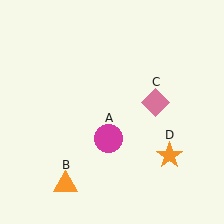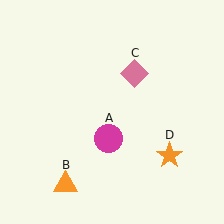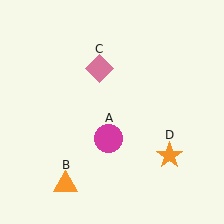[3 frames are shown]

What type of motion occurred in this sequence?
The pink diamond (object C) rotated counterclockwise around the center of the scene.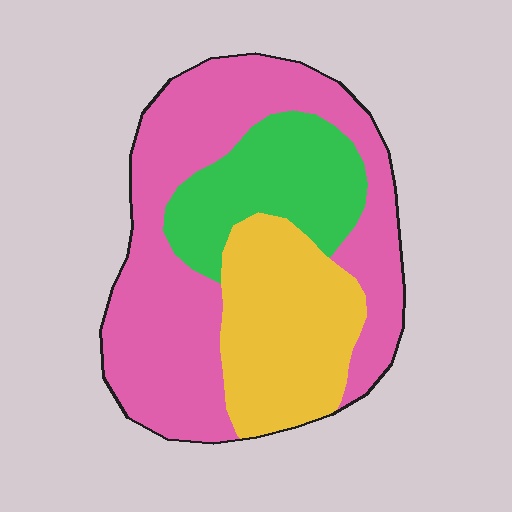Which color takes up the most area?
Pink, at roughly 55%.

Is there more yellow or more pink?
Pink.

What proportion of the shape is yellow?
Yellow takes up about one quarter (1/4) of the shape.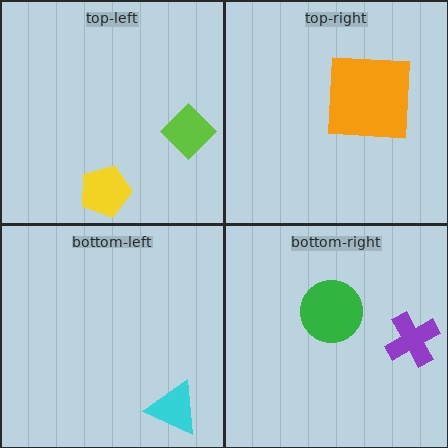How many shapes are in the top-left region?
2.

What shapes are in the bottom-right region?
The green circle, the purple cross.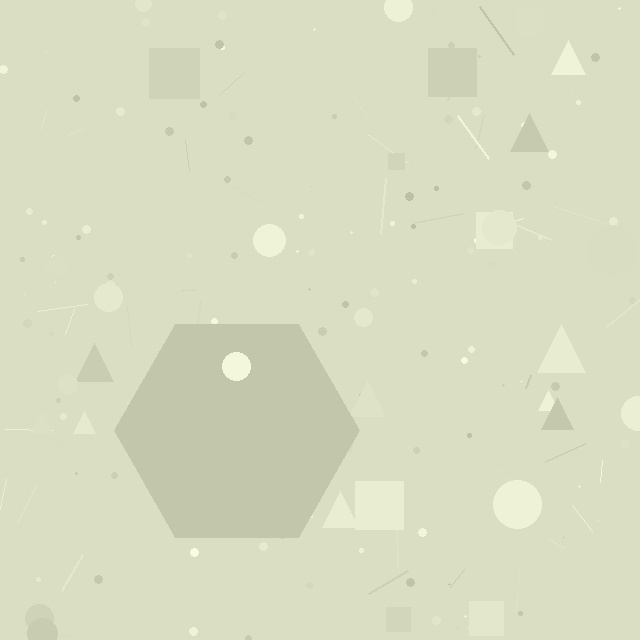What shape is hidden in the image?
A hexagon is hidden in the image.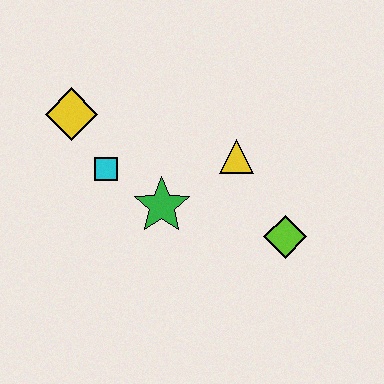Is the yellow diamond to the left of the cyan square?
Yes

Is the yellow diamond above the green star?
Yes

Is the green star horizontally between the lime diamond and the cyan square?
Yes